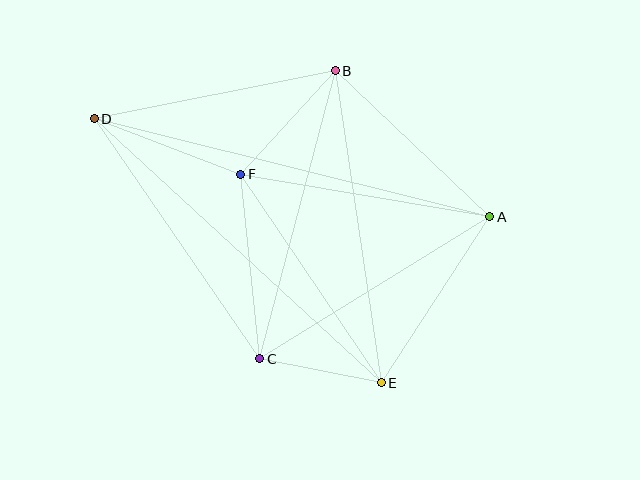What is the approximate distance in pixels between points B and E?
The distance between B and E is approximately 315 pixels.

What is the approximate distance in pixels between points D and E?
The distance between D and E is approximately 390 pixels.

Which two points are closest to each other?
Points C and E are closest to each other.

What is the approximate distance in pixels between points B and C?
The distance between B and C is approximately 297 pixels.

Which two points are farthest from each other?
Points A and D are farthest from each other.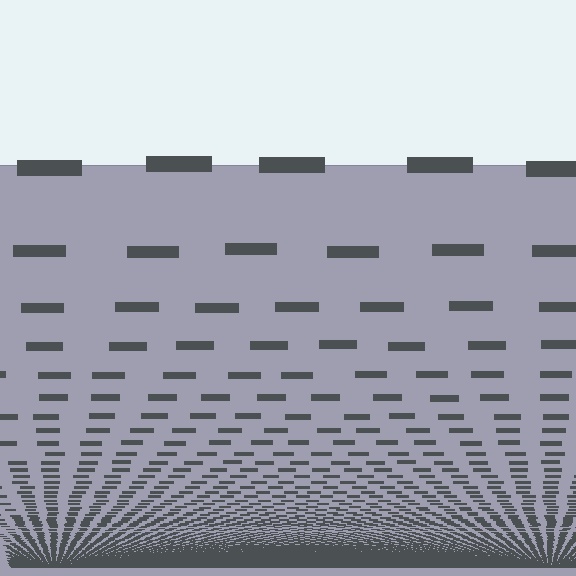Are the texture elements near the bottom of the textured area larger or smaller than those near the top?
Smaller. The gradient is inverted — elements near the bottom are smaller and denser.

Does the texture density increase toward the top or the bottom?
Density increases toward the bottom.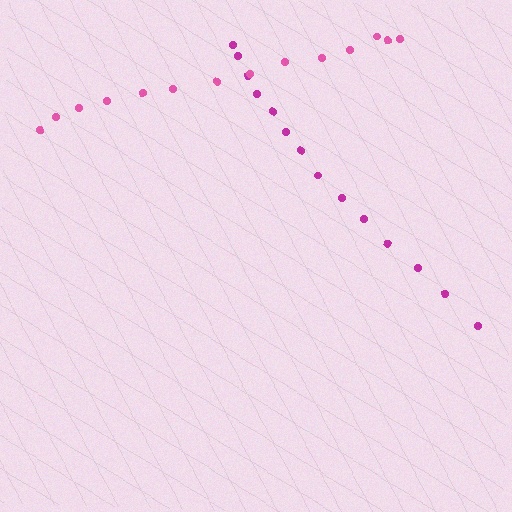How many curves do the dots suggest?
There are 2 distinct paths.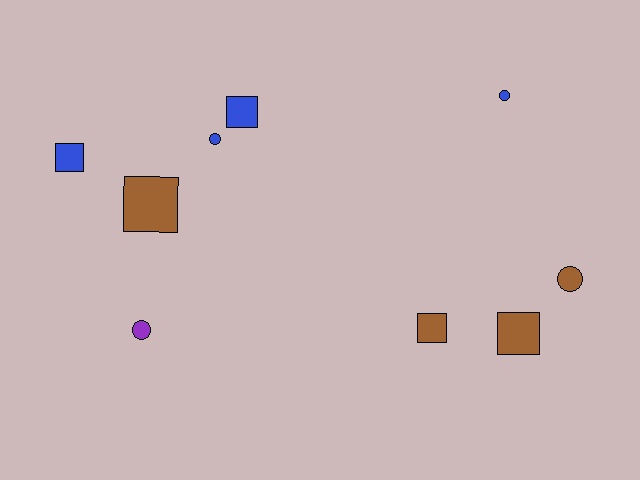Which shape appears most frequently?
Square, with 5 objects.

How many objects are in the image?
There are 9 objects.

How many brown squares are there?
There are 3 brown squares.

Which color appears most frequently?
Blue, with 4 objects.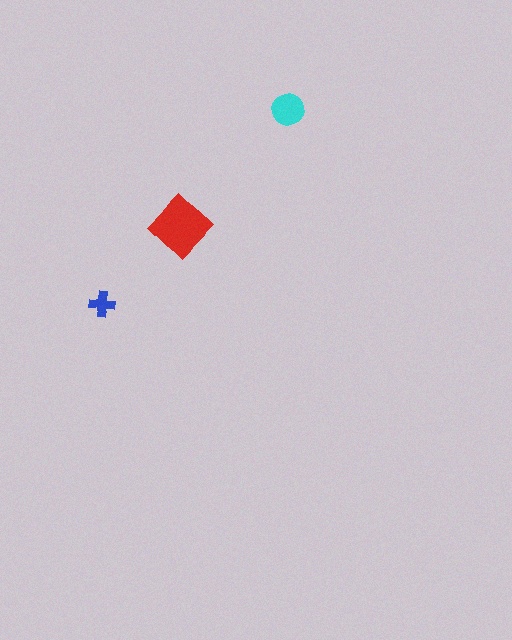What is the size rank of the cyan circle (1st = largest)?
2nd.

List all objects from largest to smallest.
The red diamond, the cyan circle, the blue cross.